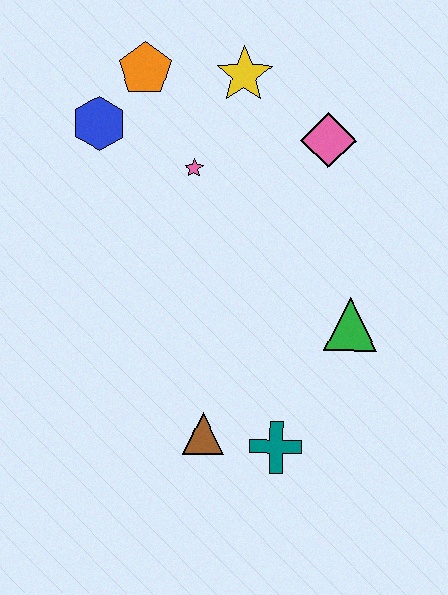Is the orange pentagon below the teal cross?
No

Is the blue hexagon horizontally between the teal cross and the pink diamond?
No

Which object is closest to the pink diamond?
The yellow star is closest to the pink diamond.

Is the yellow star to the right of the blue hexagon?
Yes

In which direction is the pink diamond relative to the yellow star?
The pink diamond is to the right of the yellow star.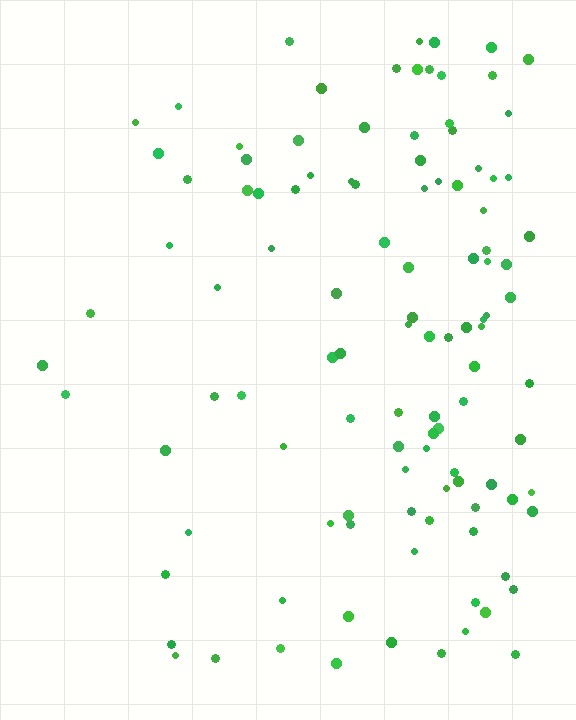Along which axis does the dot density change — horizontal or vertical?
Horizontal.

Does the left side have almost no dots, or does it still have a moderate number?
Still a moderate number, just noticeably fewer than the right.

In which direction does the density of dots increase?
From left to right, with the right side densest.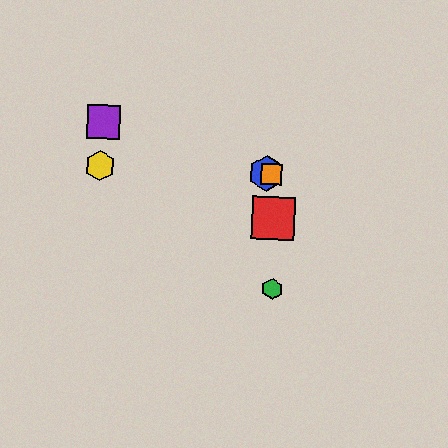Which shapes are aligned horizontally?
The blue hexagon, the yellow hexagon, the orange square are aligned horizontally.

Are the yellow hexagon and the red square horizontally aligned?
No, the yellow hexagon is at y≈166 and the red square is at y≈218.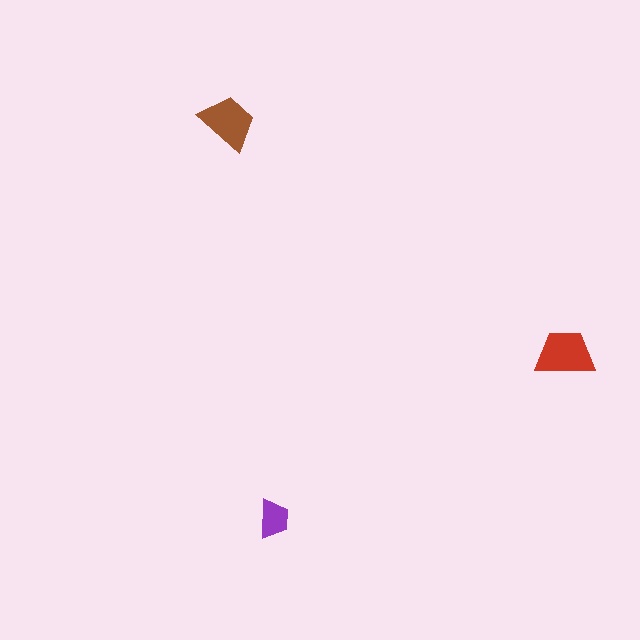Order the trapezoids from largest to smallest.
the red one, the brown one, the purple one.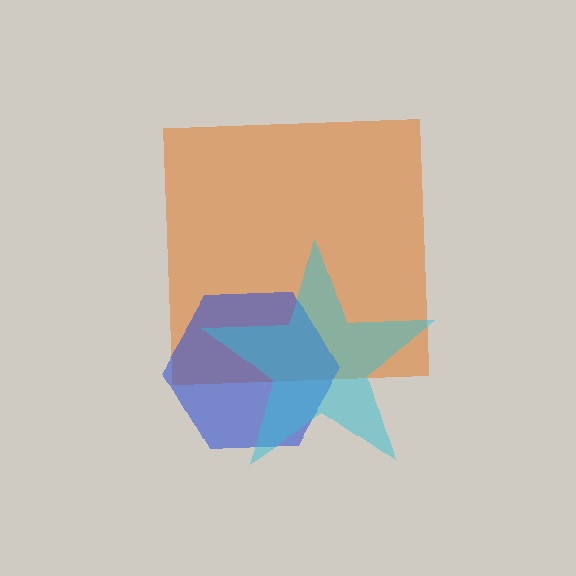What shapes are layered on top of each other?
The layered shapes are: an orange square, a blue hexagon, a cyan star.